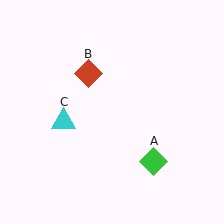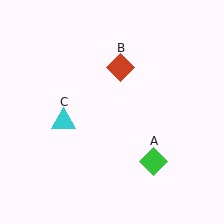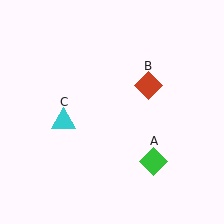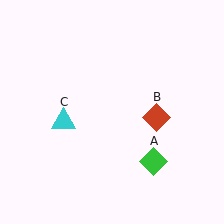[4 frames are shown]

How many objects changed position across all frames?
1 object changed position: red diamond (object B).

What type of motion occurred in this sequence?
The red diamond (object B) rotated clockwise around the center of the scene.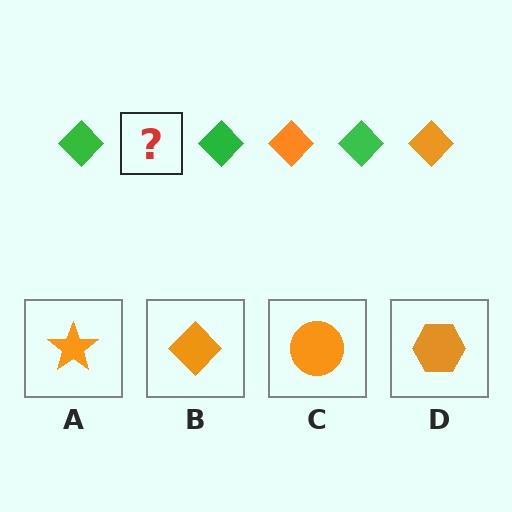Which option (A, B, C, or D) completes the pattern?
B.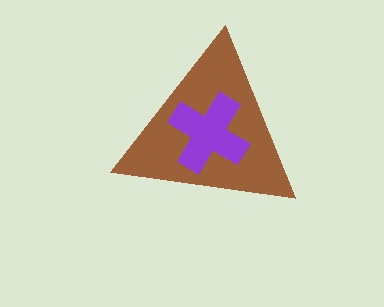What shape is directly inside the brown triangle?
The purple cross.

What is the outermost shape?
The brown triangle.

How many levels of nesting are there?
2.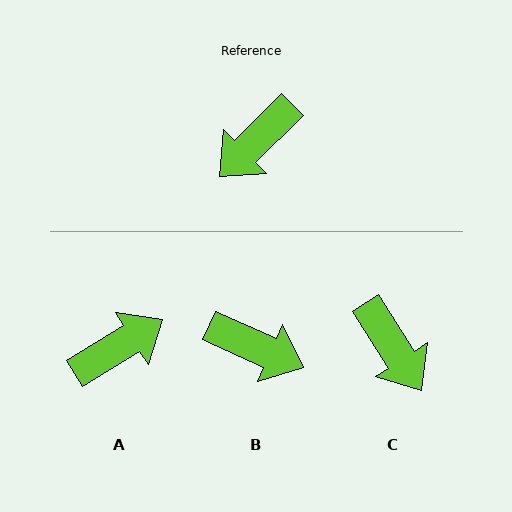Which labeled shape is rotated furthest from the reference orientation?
A, about 167 degrees away.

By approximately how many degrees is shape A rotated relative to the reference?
Approximately 167 degrees counter-clockwise.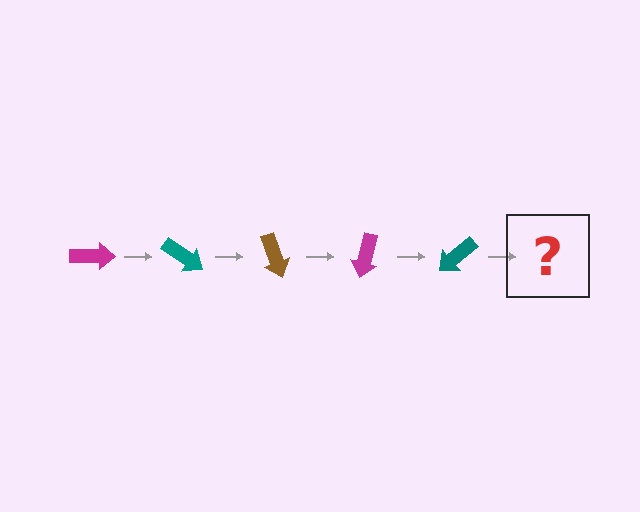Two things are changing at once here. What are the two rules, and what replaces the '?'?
The two rules are that it rotates 35 degrees each step and the color cycles through magenta, teal, and brown. The '?' should be a brown arrow, rotated 175 degrees from the start.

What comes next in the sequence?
The next element should be a brown arrow, rotated 175 degrees from the start.